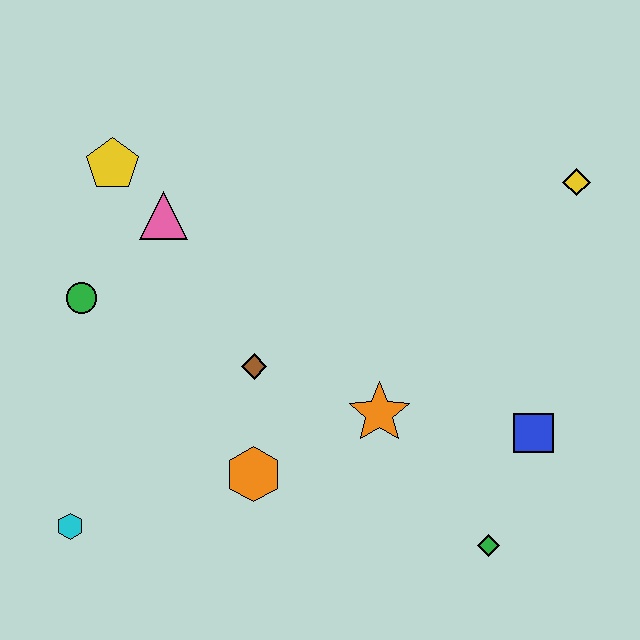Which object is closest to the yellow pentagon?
The pink triangle is closest to the yellow pentagon.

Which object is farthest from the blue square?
The yellow pentagon is farthest from the blue square.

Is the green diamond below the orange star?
Yes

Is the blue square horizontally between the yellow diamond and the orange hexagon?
Yes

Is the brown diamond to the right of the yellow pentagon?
Yes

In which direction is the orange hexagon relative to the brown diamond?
The orange hexagon is below the brown diamond.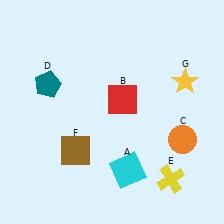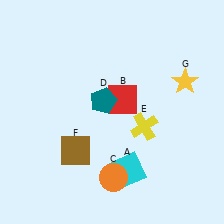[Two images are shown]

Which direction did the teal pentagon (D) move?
The teal pentagon (D) moved right.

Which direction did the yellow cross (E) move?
The yellow cross (E) moved up.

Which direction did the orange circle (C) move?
The orange circle (C) moved left.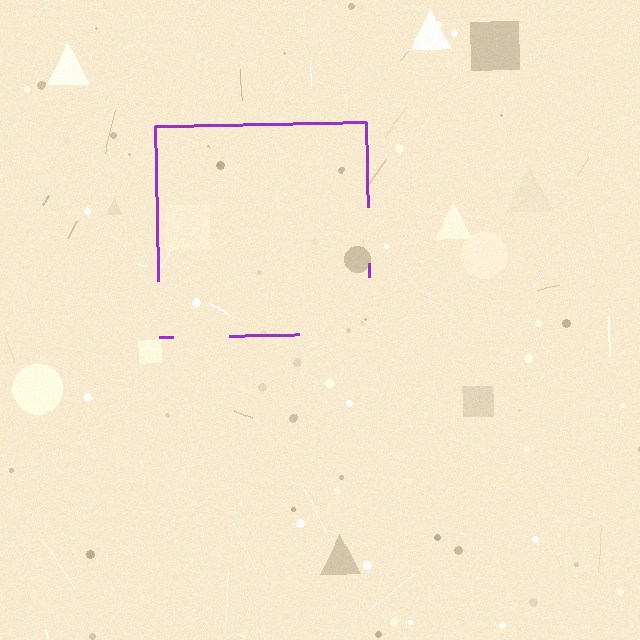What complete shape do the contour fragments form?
The contour fragments form a square.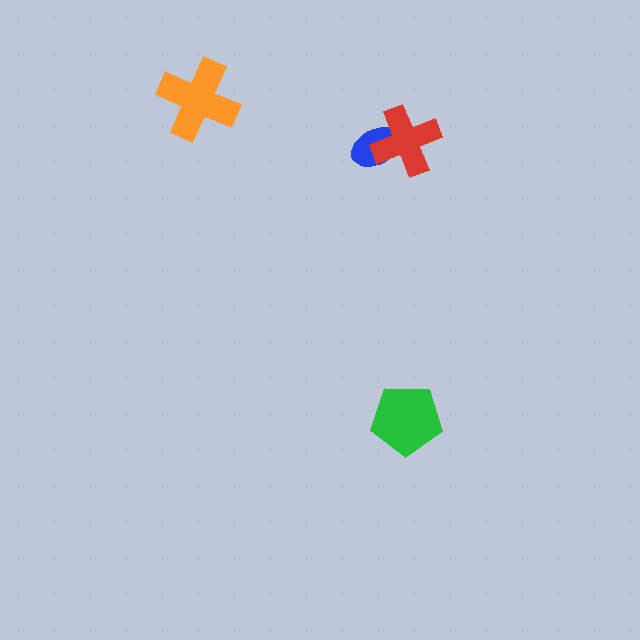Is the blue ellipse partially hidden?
Yes, it is partially covered by another shape.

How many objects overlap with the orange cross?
0 objects overlap with the orange cross.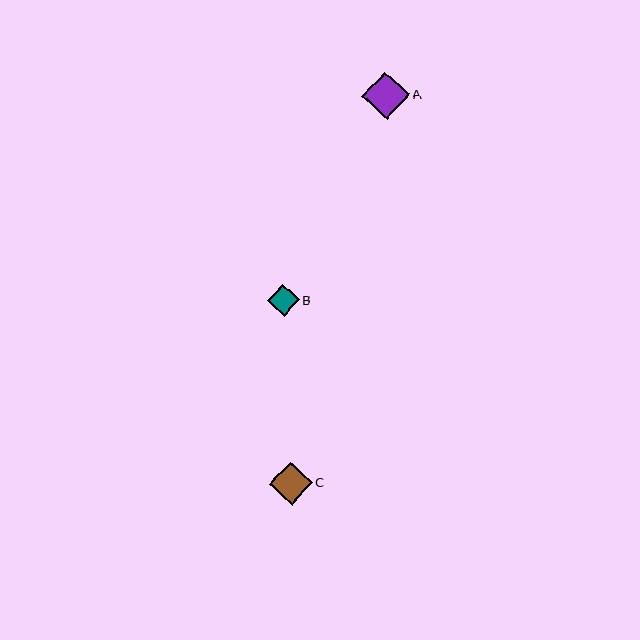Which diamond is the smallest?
Diamond B is the smallest with a size of approximately 32 pixels.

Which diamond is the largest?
Diamond A is the largest with a size of approximately 48 pixels.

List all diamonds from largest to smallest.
From largest to smallest: A, C, B.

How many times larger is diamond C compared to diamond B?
Diamond C is approximately 1.3 times the size of diamond B.